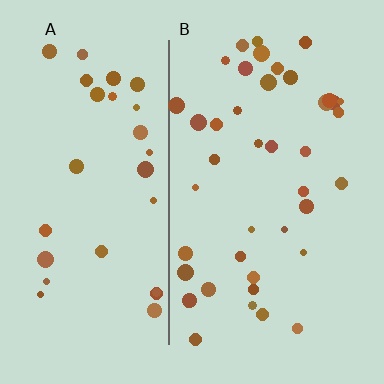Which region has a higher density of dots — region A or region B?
B (the right).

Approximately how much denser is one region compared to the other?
Approximately 1.4× — region B over region A.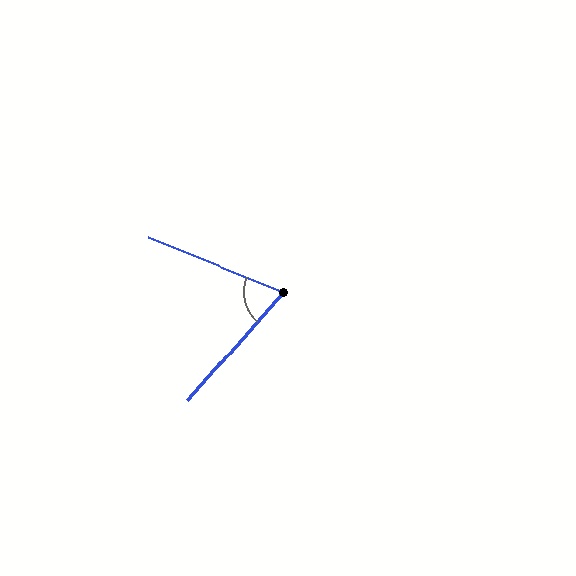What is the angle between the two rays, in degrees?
Approximately 71 degrees.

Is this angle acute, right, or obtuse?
It is acute.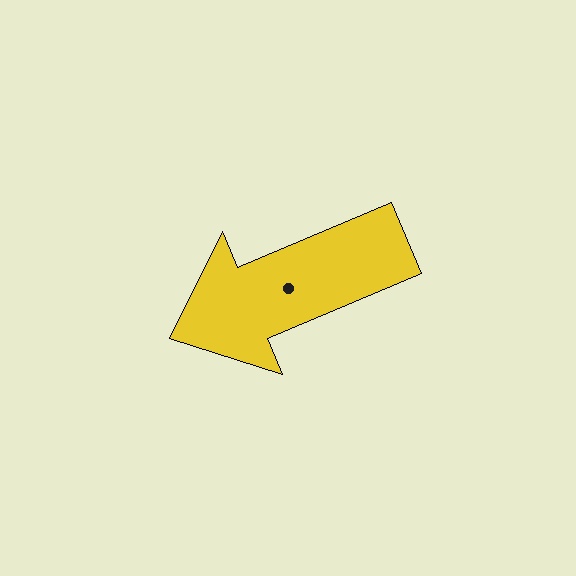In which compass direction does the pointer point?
Southwest.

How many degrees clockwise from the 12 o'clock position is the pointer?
Approximately 247 degrees.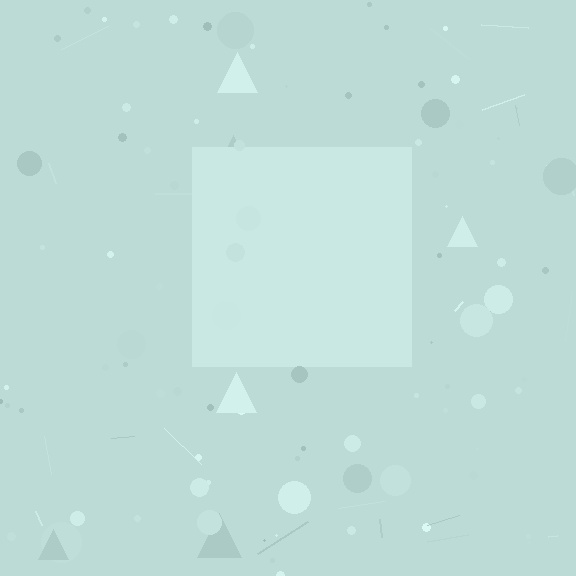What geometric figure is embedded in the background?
A square is embedded in the background.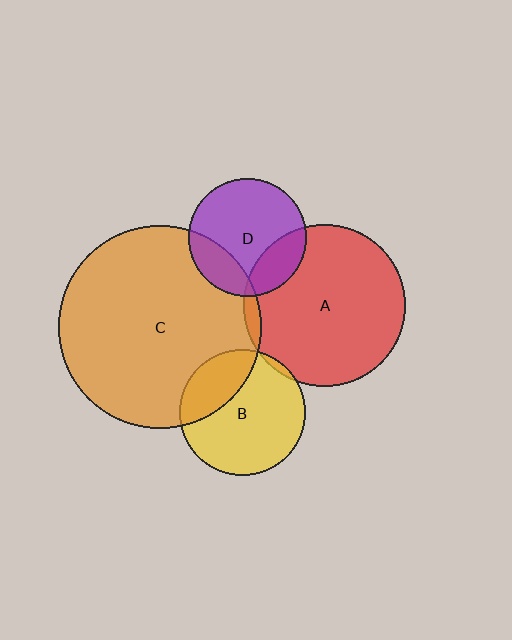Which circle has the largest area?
Circle C (orange).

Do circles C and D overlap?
Yes.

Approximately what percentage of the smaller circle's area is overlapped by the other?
Approximately 20%.